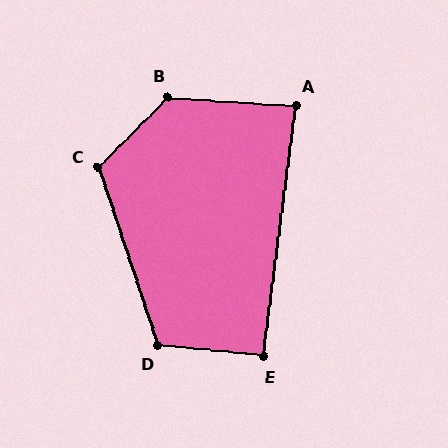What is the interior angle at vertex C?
Approximately 116 degrees (obtuse).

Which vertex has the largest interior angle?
B, at approximately 131 degrees.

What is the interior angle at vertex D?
Approximately 114 degrees (obtuse).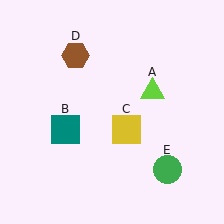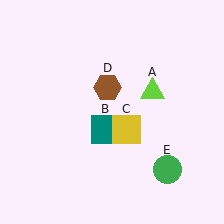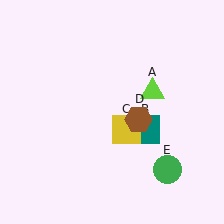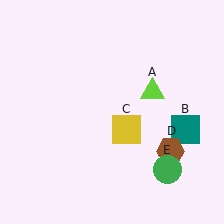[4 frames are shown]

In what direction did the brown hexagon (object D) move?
The brown hexagon (object D) moved down and to the right.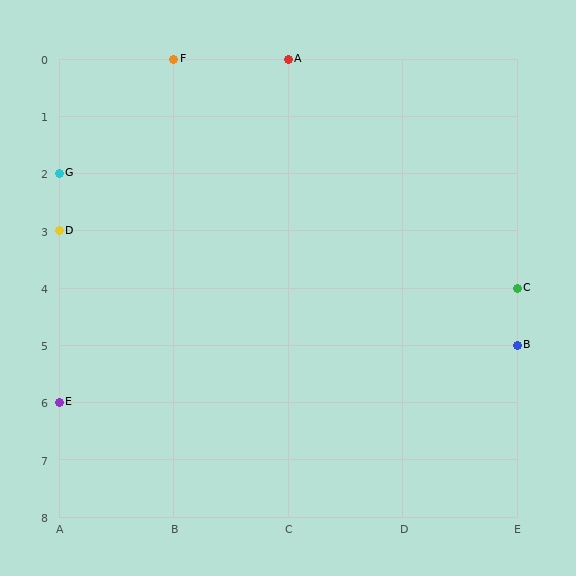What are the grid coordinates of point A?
Point A is at grid coordinates (C, 0).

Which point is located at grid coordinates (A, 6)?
Point E is at (A, 6).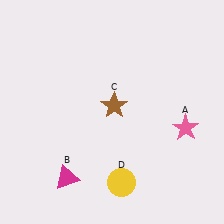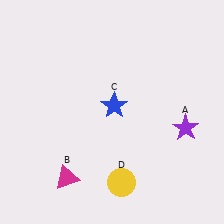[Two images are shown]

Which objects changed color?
A changed from pink to purple. C changed from brown to blue.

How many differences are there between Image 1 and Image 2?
There are 2 differences between the two images.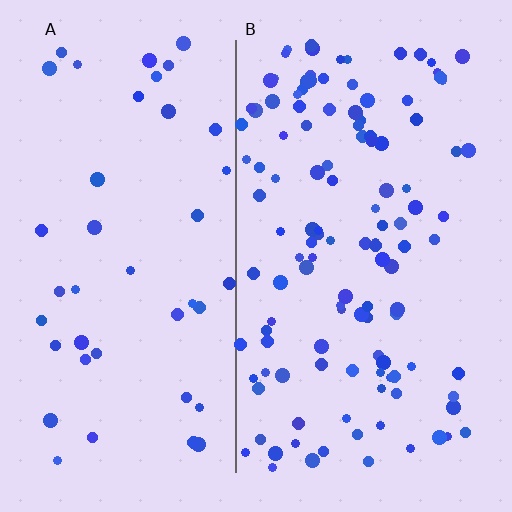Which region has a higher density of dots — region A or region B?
B (the right).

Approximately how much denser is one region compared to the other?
Approximately 2.9× — region B over region A.